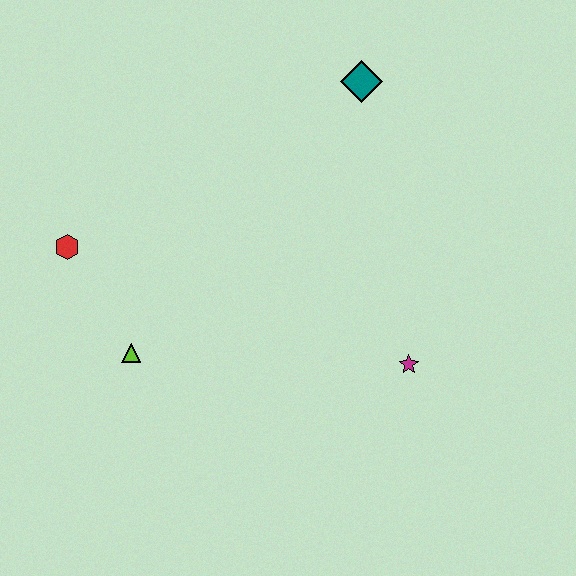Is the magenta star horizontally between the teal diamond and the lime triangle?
No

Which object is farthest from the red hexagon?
The magenta star is farthest from the red hexagon.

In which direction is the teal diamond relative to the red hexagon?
The teal diamond is to the right of the red hexagon.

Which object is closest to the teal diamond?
The magenta star is closest to the teal diamond.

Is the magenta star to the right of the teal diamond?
Yes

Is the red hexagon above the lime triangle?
Yes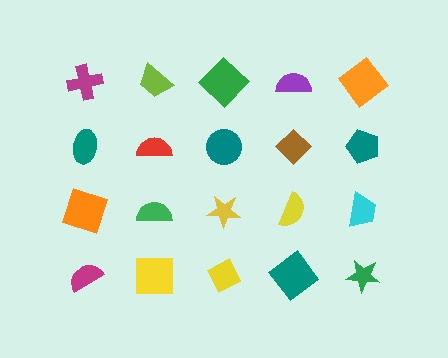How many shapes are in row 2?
5 shapes.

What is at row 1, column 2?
A lime trapezoid.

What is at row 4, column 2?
A yellow square.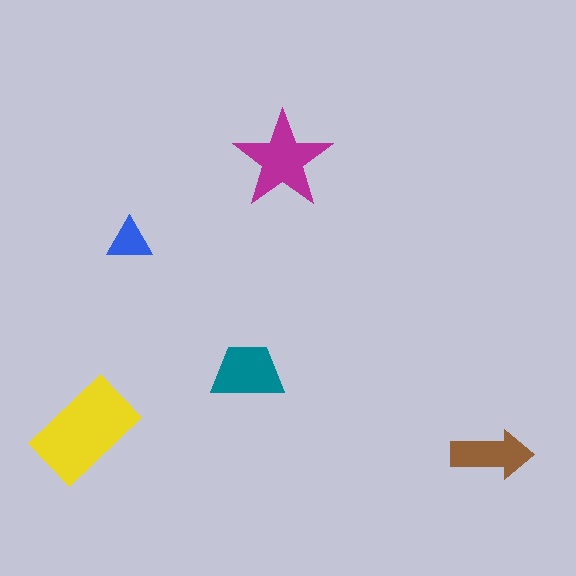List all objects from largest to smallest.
The yellow rectangle, the magenta star, the teal trapezoid, the brown arrow, the blue triangle.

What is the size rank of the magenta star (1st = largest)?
2nd.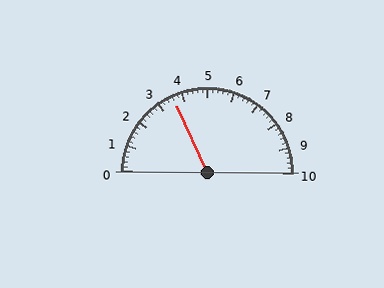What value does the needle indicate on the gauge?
The needle indicates approximately 3.6.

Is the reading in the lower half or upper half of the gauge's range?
The reading is in the lower half of the range (0 to 10).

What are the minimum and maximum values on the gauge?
The gauge ranges from 0 to 10.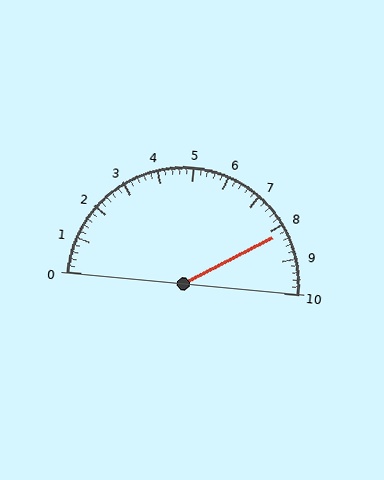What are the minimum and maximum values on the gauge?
The gauge ranges from 0 to 10.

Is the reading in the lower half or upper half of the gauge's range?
The reading is in the upper half of the range (0 to 10).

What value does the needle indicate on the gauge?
The needle indicates approximately 8.2.